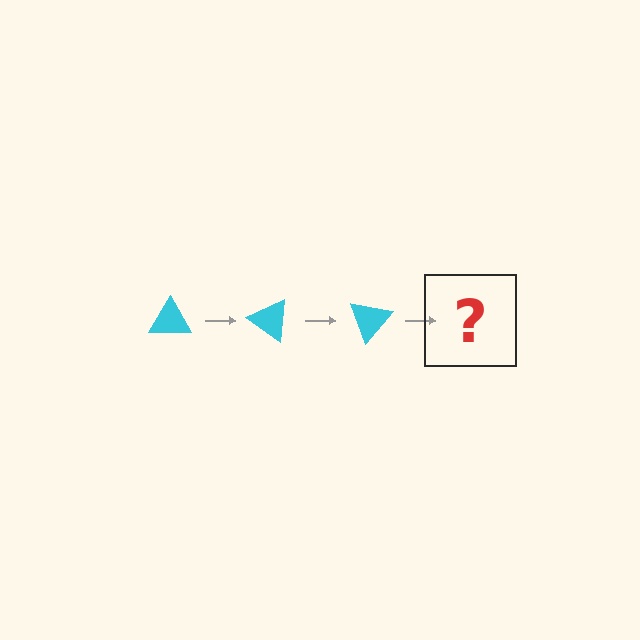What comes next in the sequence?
The next element should be a cyan triangle rotated 105 degrees.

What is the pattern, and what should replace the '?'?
The pattern is that the triangle rotates 35 degrees each step. The '?' should be a cyan triangle rotated 105 degrees.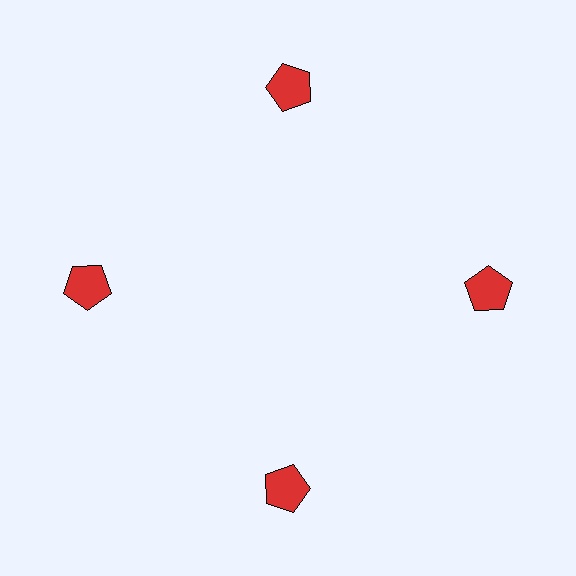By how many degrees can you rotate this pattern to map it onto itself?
The pattern maps onto itself every 90 degrees of rotation.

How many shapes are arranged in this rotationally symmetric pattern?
There are 4 shapes, arranged in 4 groups of 1.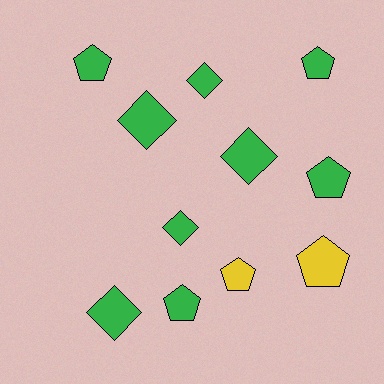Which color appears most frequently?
Green, with 9 objects.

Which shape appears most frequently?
Pentagon, with 6 objects.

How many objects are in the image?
There are 11 objects.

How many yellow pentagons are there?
There are 2 yellow pentagons.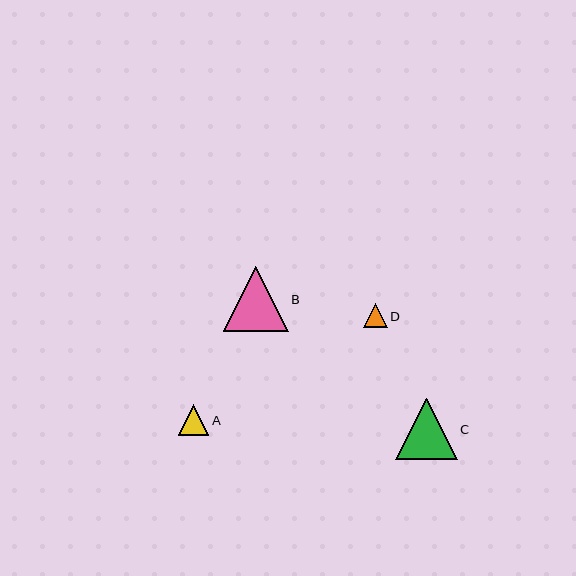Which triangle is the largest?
Triangle B is the largest with a size of approximately 65 pixels.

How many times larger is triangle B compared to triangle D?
Triangle B is approximately 2.7 times the size of triangle D.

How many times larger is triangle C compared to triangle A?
Triangle C is approximately 2.0 times the size of triangle A.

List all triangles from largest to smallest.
From largest to smallest: B, C, A, D.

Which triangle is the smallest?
Triangle D is the smallest with a size of approximately 24 pixels.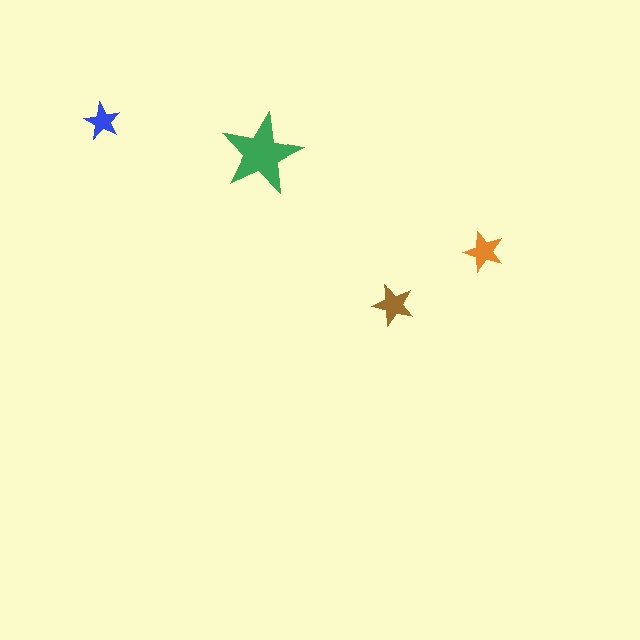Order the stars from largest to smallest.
the green one, the brown one, the orange one, the blue one.